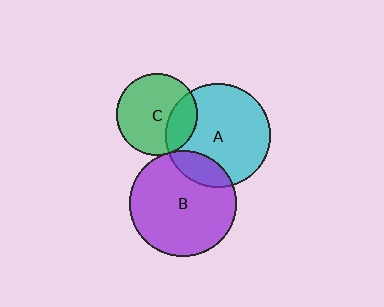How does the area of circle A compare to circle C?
Approximately 1.6 times.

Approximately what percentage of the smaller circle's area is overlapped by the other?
Approximately 25%.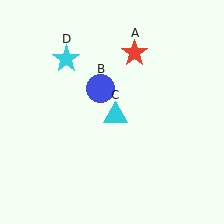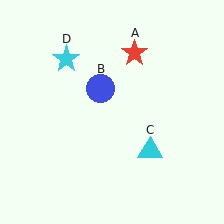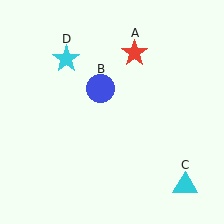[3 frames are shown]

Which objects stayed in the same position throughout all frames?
Red star (object A) and blue circle (object B) and cyan star (object D) remained stationary.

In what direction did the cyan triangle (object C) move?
The cyan triangle (object C) moved down and to the right.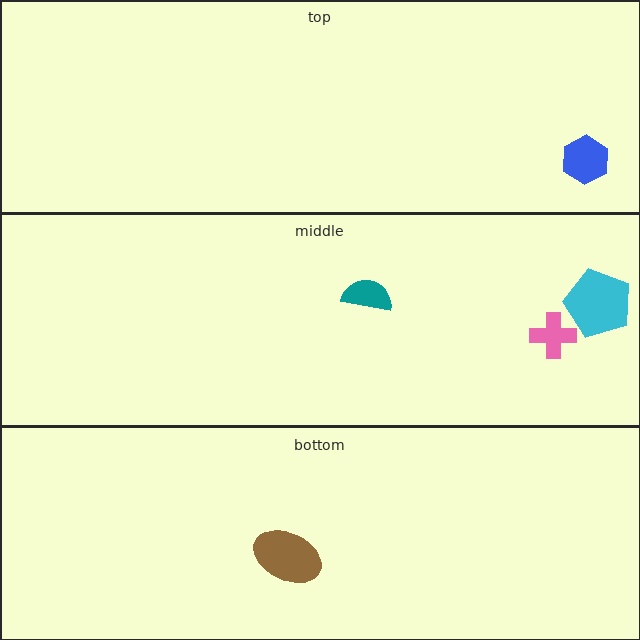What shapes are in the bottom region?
The brown ellipse.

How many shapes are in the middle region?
3.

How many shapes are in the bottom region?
1.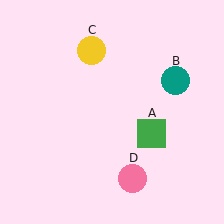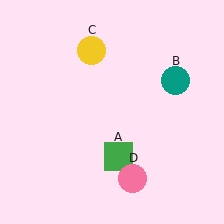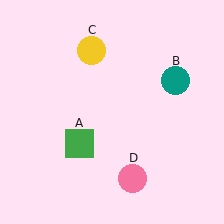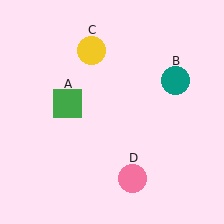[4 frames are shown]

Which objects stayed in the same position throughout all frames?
Teal circle (object B) and yellow circle (object C) and pink circle (object D) remained stationary.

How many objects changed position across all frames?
1 object changed position: green square (object A).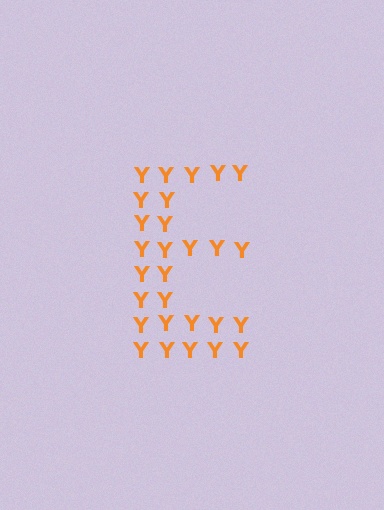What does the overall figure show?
The overall figure shows the letter E.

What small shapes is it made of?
It is made of small letter Y's.